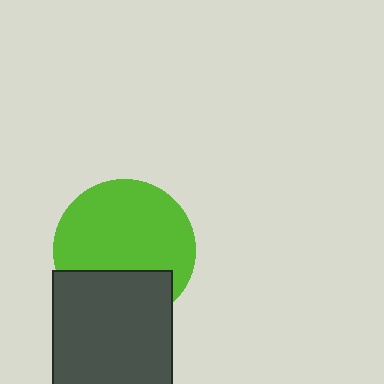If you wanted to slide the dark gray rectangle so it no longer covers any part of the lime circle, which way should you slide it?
Slide it down — that is the most direct way to separate the two shapes.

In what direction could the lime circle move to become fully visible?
The lime circle could move up. That would shift it out from behind the dark gray rectangle entirely.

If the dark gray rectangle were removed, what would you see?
You would see the complete lime circle.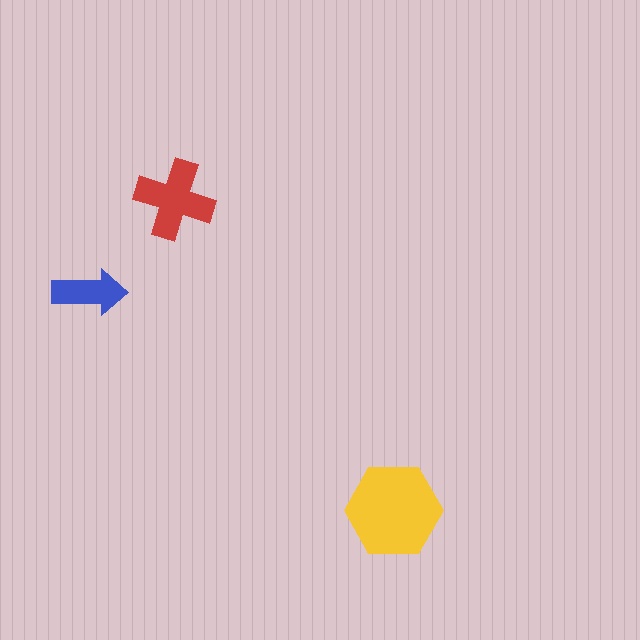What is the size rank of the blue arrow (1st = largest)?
3rd.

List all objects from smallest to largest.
The blue arrow, the red cross, the yellow hexagon.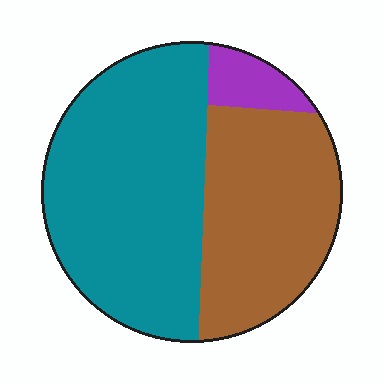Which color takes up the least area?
Purple, at roughly 5%.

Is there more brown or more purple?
Brown.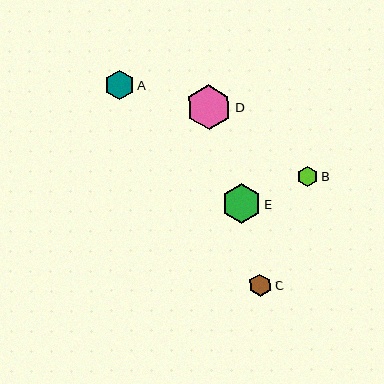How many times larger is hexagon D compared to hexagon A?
Hexagon D is approximately 1.5 times the size of hexagon A.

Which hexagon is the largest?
Hexagon D is the largest with a size of approximately 45 pixels.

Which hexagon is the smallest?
Hexagon B is the smallest with a size of approximately 20 pixels.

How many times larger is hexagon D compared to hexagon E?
Hexagon D is approximately 1.1 times the size of hexagon E.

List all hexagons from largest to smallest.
From largest to smallest: D, E, A, C, B.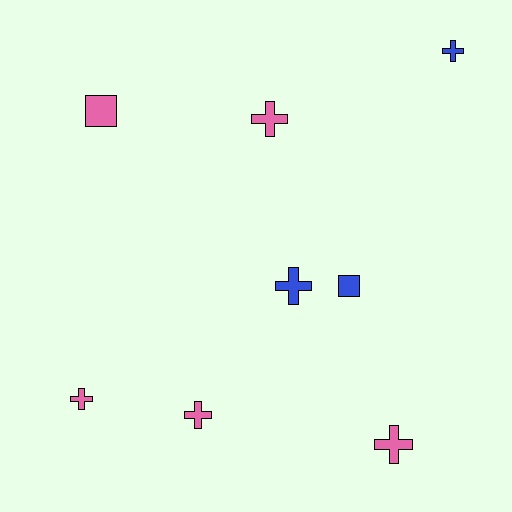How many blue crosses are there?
There are 2 blue crosses.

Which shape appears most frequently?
Cross, with 6 objects.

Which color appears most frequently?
Pink, with 5 objects.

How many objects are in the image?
There are 8 objects.